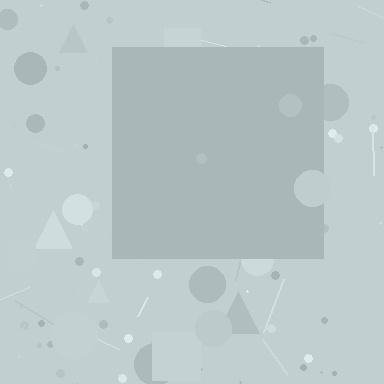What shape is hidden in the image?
A square is hidden in the image.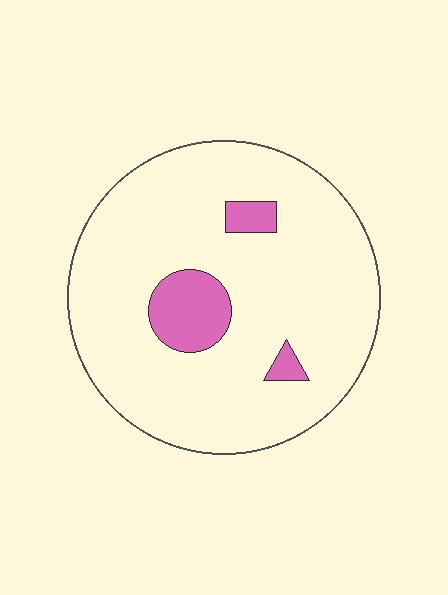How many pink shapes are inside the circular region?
3.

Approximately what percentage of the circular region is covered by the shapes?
Approximately 10%.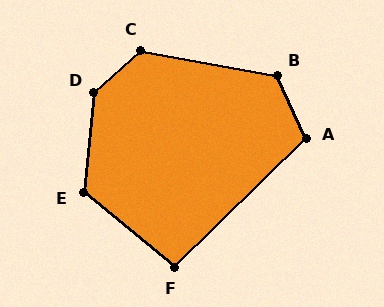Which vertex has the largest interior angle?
D, at approximately 138 degrees.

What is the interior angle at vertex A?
Approximately 109 degrees (obtuse).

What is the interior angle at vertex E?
Approximately 124 degrees (obtuse).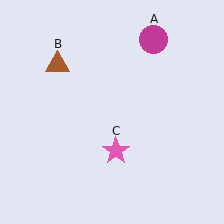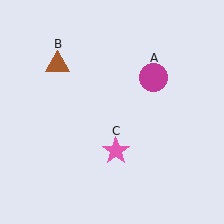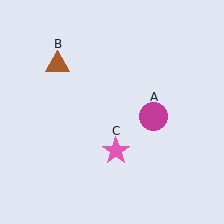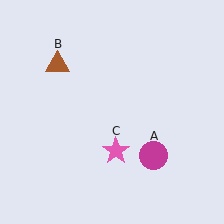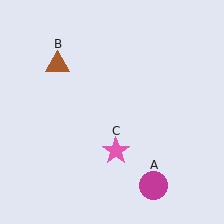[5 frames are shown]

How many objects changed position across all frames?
1 object changed position: magenta circle (object A).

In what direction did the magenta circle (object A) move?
The magenta circle (object A) moved down.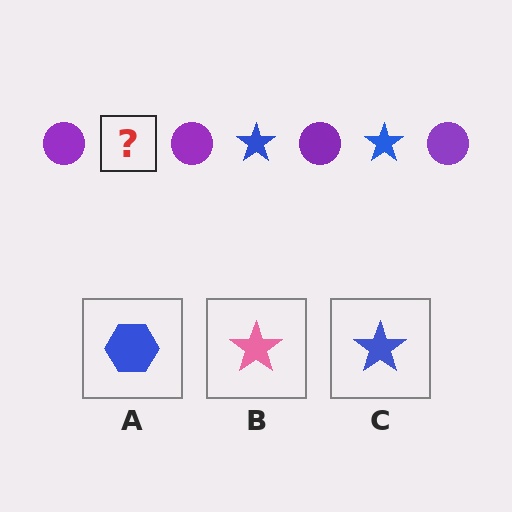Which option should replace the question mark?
Option C.